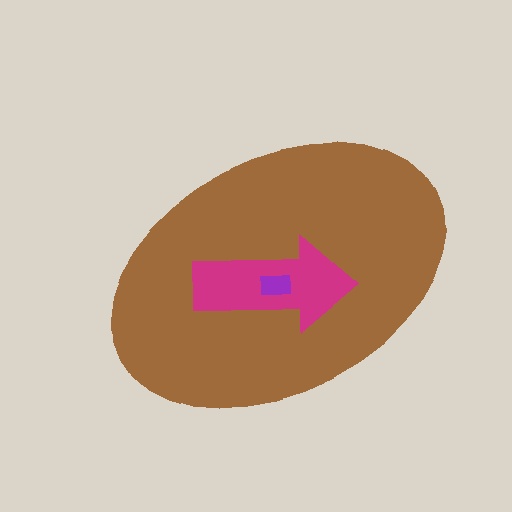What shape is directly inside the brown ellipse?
The magenta arrow.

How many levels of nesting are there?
3.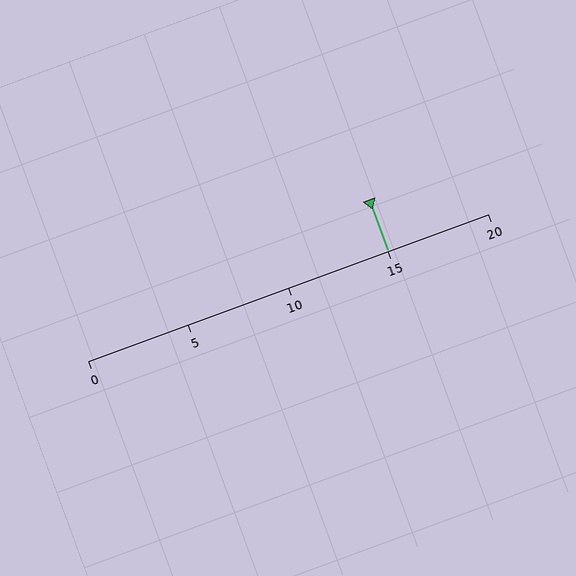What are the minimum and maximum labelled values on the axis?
The axis runs from 0 to 20.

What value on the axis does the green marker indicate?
The marker indicates approximately 15.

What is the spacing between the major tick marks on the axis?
The major ticks are spaced 5 apart.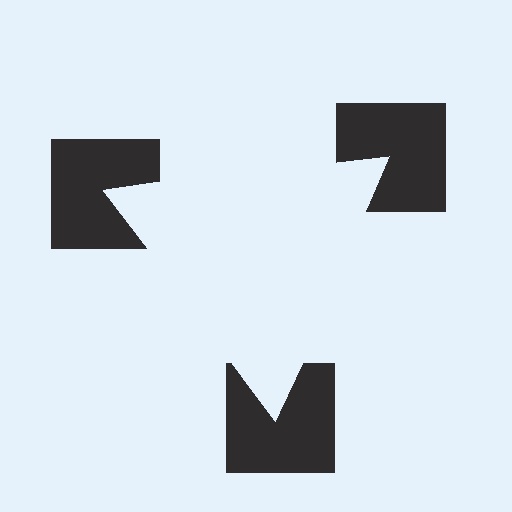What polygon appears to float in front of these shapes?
An illusory triangle — its edges are inferred from the aligned wedge cuts in the notched squares, not physically drawn.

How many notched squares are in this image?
There are 3 — one at each vertex of the illusory triangle.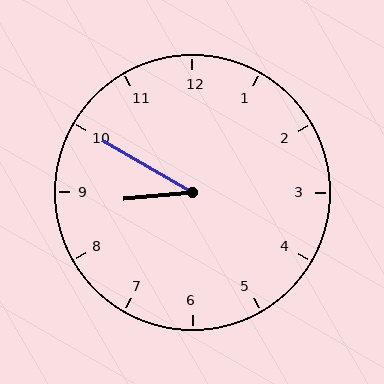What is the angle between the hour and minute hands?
Approximately 35 degrees.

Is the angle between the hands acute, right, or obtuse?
It is acute.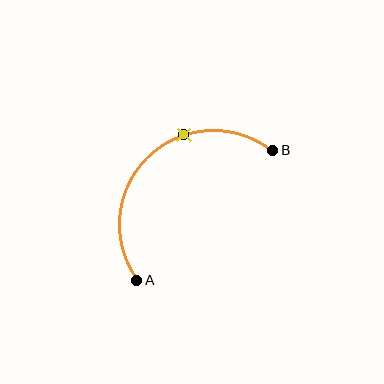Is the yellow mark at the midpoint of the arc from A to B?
No. The yellow mark lies on the arc but is closer to endpoint B. The arc midpoint would be at the point on the curve equidistant along the arc from both A and B.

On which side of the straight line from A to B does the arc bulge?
The arc bulges above and to the left of the straight line connecting A and B.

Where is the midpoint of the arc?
The arc midpoint is the point on the curve farthest from the straight line joining A and B. It sits above and to the left of that line.